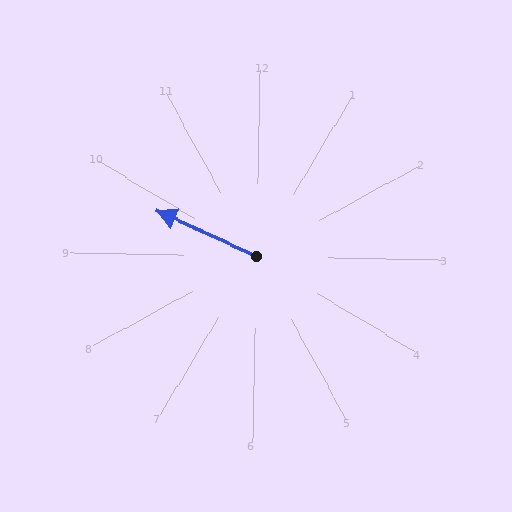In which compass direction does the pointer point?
Northwest.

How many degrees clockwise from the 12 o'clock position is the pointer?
Approximately 294 degrees.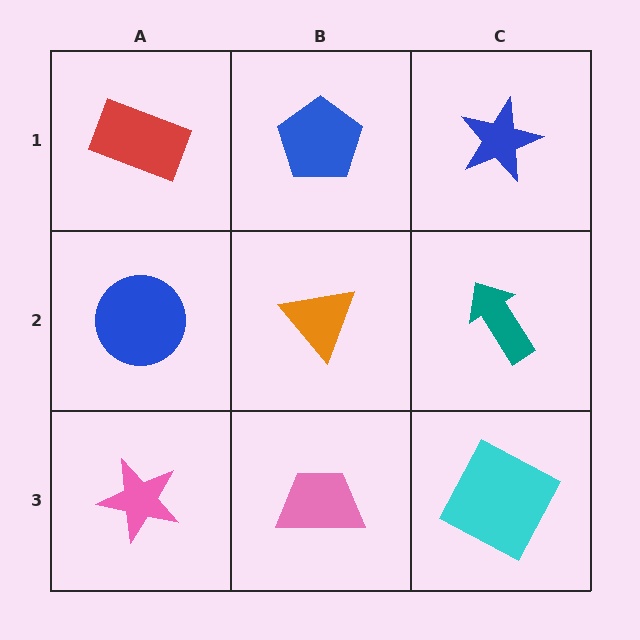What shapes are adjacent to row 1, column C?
A teal arrow (row 2, column C), a blue pentagon (row 1, column B).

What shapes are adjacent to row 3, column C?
A teal arrow (row 2, column C), a pink trapezoid (row 3, column B).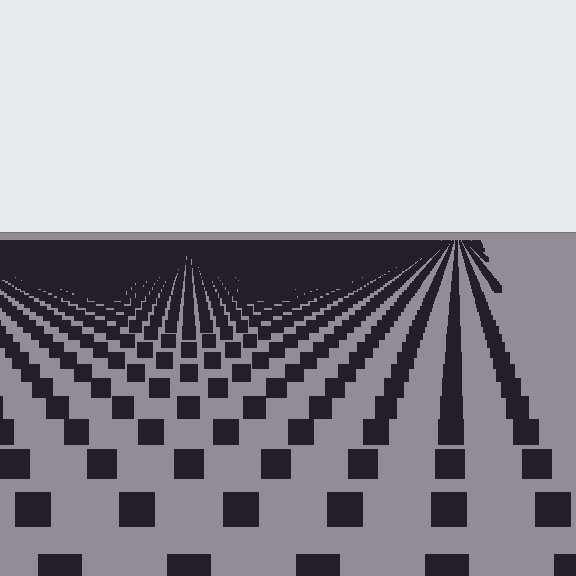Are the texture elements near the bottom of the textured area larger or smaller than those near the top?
Larger. Near the bottom, elements are closer to the viewer and appear at a bigger on-screen size.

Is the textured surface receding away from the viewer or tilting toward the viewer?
The surface is receding away from the viewer. Texture elements get smaller and denser toward the top.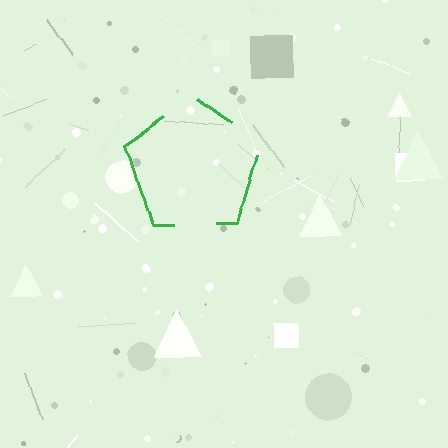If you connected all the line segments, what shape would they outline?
They would outline a pentagon.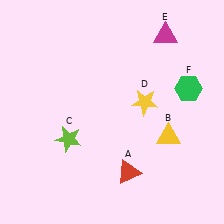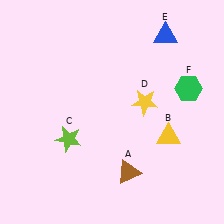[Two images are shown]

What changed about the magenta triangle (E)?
In Image 1, E is magenta. In Image 2, it changed to blue.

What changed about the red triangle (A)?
In Image 1, A is red. In Image 2, it changed to brown.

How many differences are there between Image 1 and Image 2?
There are 2 differences between the two images.